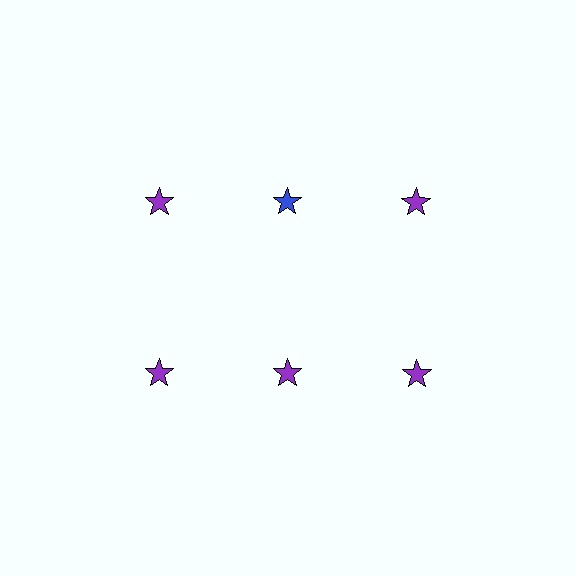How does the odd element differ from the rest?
It has a different color: blue instead of purple.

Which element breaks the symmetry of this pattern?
The blue star in the top row, second from left column breaks the symmetry. All other shapes are purple stars.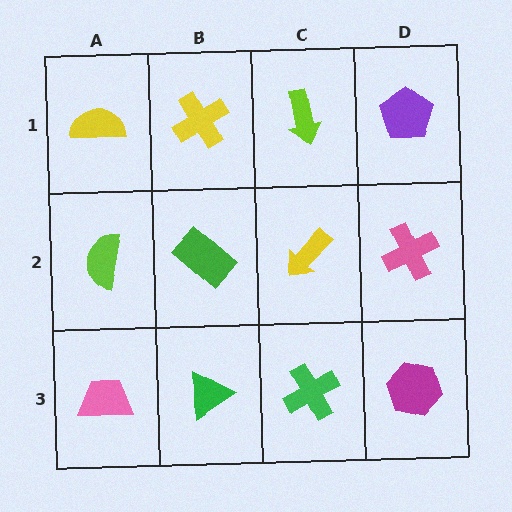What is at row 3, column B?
A green triangle.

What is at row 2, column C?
A yellow arrow.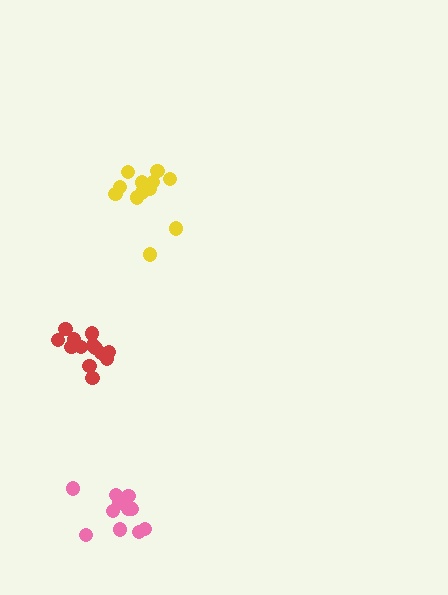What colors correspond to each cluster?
The clusters are colored: red, pink, yellow.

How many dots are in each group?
Group 1: 13 dots, Group 2: 12 dots, Group 3: 13 dots (38 total).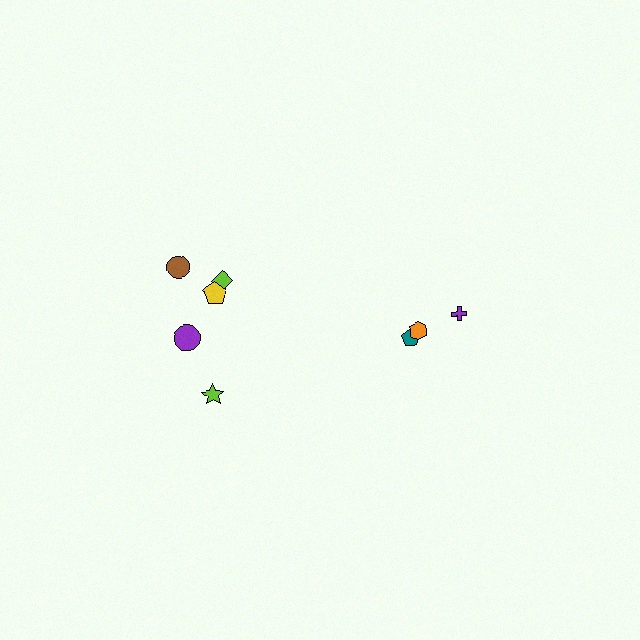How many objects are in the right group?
There are 3 objects.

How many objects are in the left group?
There are 5 objects.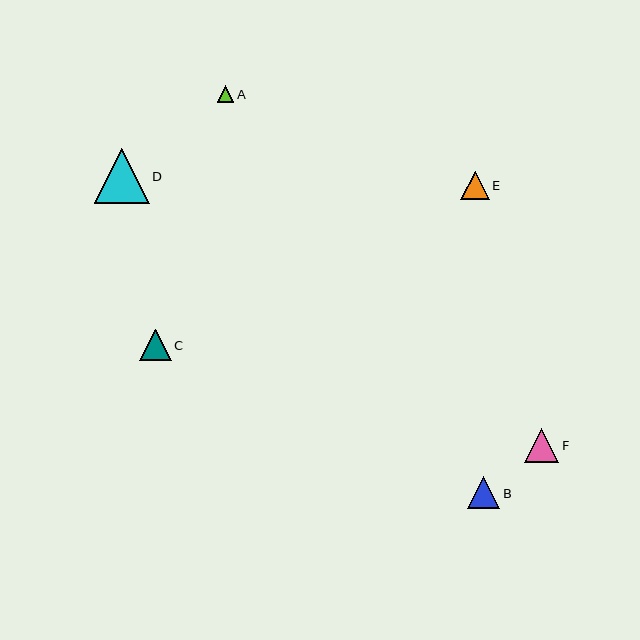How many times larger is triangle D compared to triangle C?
Triangle D is approximately 1.8 times the size of triangle C.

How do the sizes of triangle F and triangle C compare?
Triangle F and triangle C are approximately the same size.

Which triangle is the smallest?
Triangle A is the smallest with a size of approximately 16 pixels.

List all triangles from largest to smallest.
From largest to smallest: D, F, B, C, E, A.